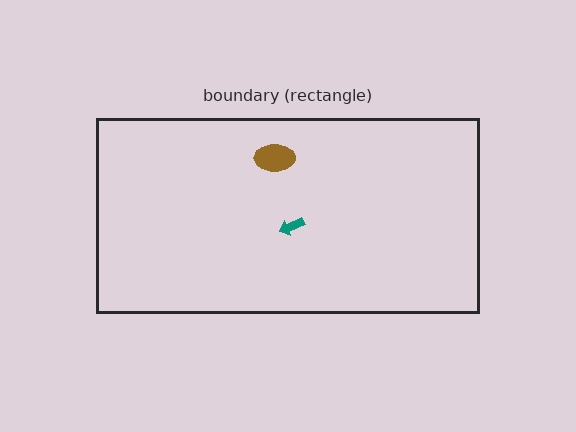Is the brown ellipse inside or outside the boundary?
Inside.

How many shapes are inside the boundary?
2 inside, 0 outside.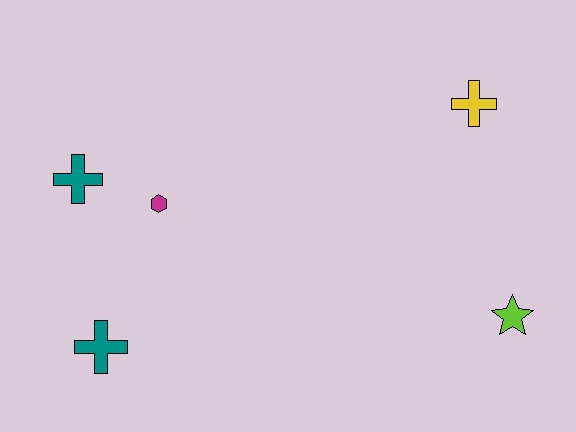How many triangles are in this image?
There are no triangles.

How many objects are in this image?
There are 5 objects.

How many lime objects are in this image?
There is 1 lime object.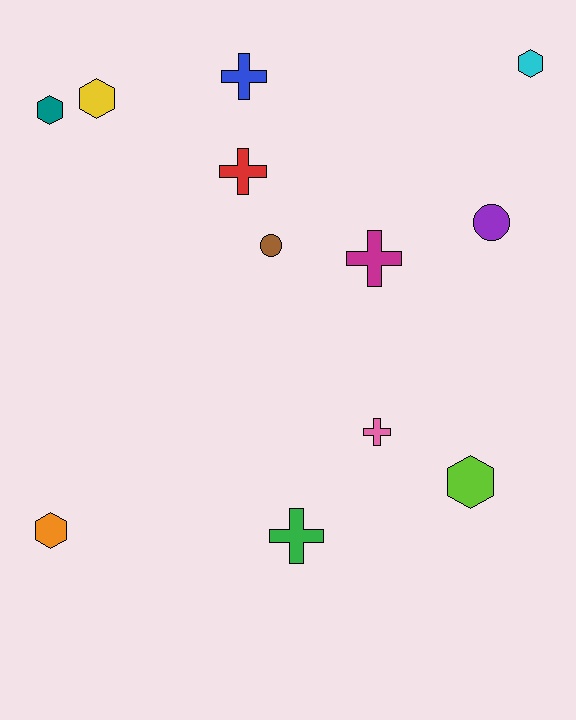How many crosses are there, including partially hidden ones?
There are 5 crosses.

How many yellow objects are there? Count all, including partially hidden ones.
There is 1 yellow object.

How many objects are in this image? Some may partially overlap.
There are 12 objects.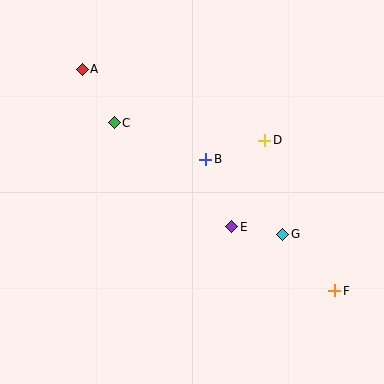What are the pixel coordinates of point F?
Point F is at (335, 291).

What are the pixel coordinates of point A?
Point A is at (82, 69).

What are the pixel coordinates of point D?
Point D is at (265, 140).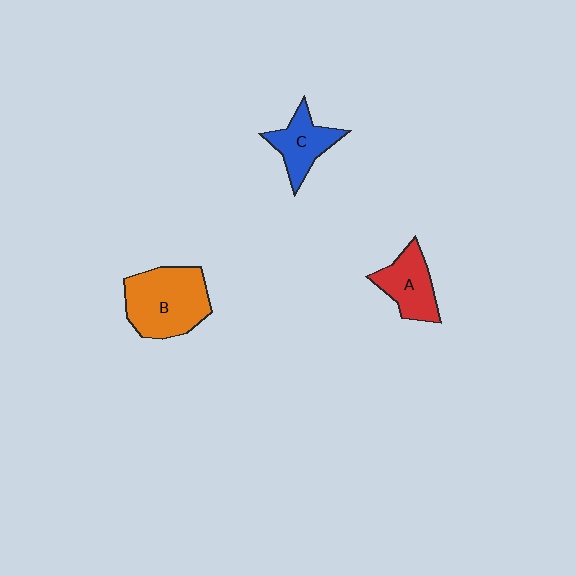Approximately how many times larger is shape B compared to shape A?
Approximately 1.6 times.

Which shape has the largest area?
Shape B (orange).